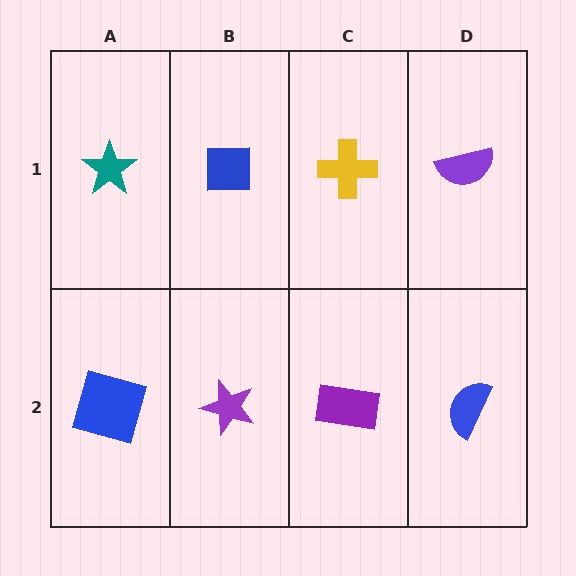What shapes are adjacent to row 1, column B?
A purple star (row 2, column B), a teal star (row 1, column A), a yellow cross (row 1, column C).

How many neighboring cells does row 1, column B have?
3.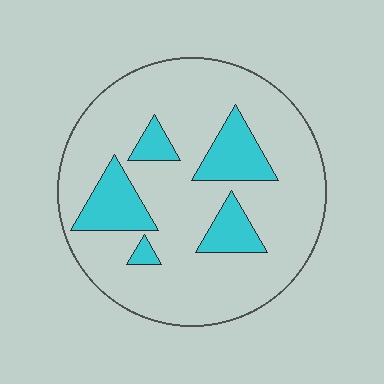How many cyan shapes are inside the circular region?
5.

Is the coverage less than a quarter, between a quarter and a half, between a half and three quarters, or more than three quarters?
Less than a quarter.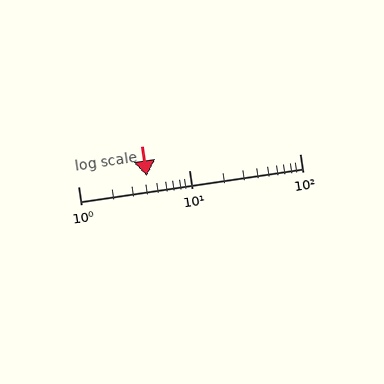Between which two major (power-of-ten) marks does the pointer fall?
The pointer is between 1 and 10.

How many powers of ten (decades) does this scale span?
The scale spans 2 decades, from 1 to 100.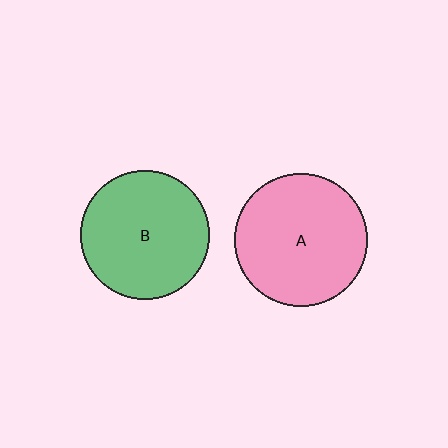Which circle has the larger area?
Circle A (pink).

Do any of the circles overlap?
No, none of the circles overlap.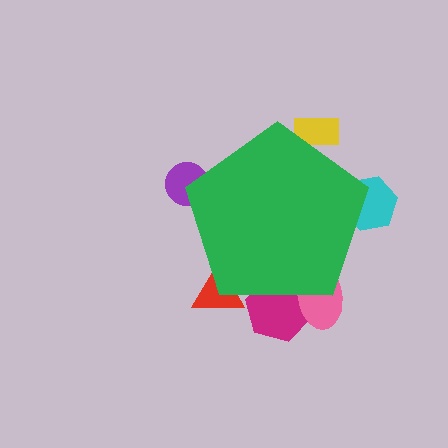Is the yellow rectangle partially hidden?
Yes, the yellow rectangle is partially hidden behind the green pentagon.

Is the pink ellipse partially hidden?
Yes, the pink ellipse is partially hidden behind the green pentagon.